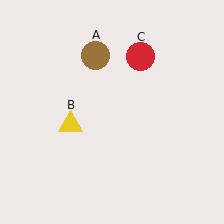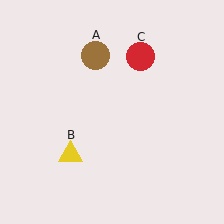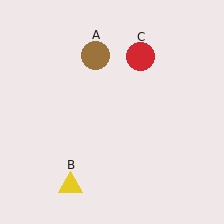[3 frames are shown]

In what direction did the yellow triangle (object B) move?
The yellow triangle (object B) moved down.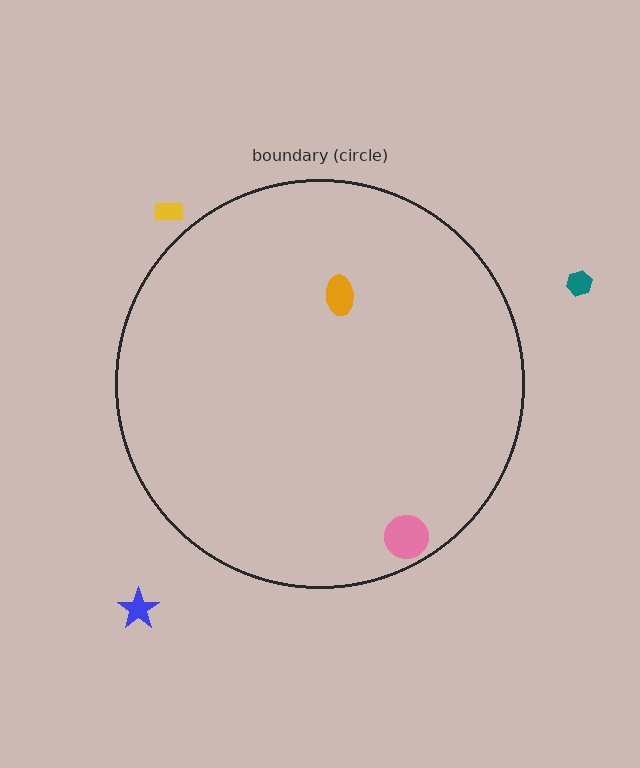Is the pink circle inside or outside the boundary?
Inside.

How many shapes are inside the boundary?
2 inside, 3 outside.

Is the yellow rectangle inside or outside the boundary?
Outside.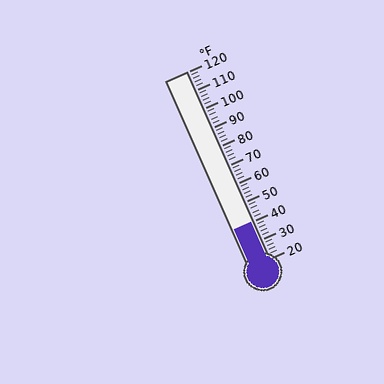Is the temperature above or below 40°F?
The temperature is at 40°F.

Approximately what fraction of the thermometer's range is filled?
The thermometer is filled to approximately 20% of its range.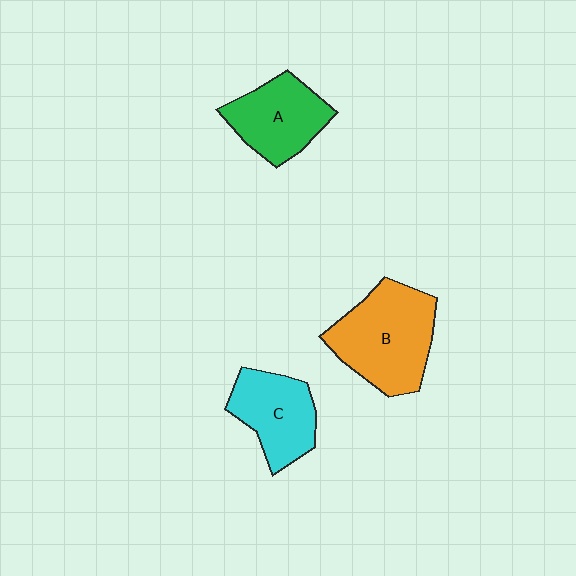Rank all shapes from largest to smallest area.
From largest to smallest: B (orange), A (green), C (cyan).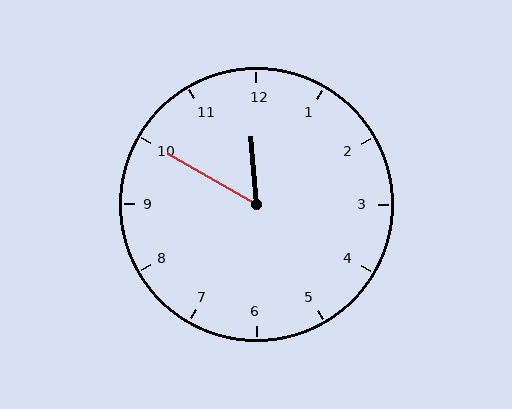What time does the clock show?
11:50.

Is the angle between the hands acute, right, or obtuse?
It is acute.